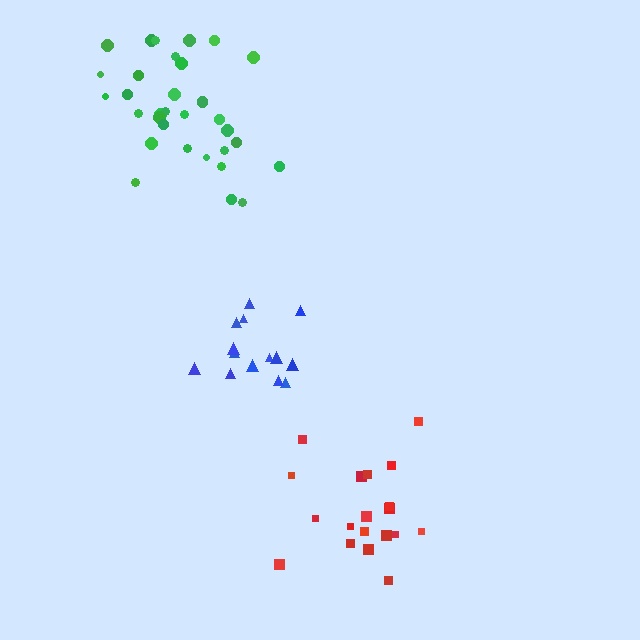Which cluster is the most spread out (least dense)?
Red.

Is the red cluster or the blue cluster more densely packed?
Blue.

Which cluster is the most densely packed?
Blue.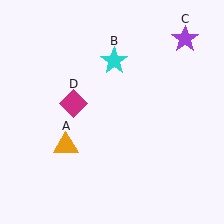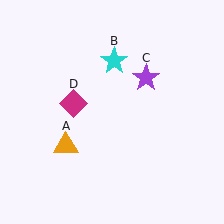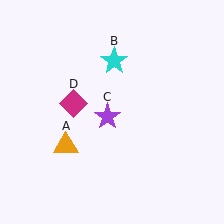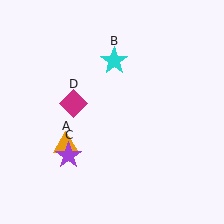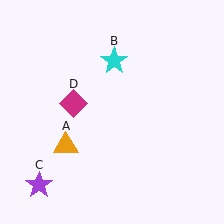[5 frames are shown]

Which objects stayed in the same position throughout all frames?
Orange triangle (object A) and cyan star (object B) and magenta diamond (object D) remained stationary.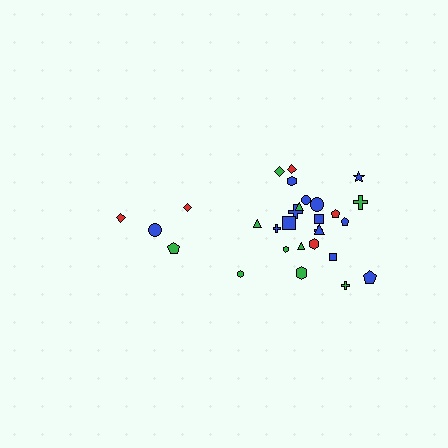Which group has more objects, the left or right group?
The right group.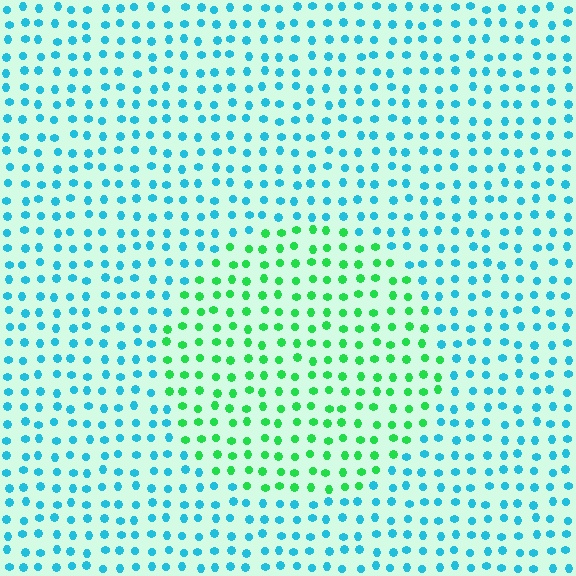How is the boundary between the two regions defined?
The boundary is defined purely by a slight shift in hue (about 57 degrees). Spacing, size, and orientation are identical on both sides.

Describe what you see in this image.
The image is filled with small cyan elements in a uniform arrangement. A circle-shaped region is visible where the elements are tinted to a slightly different hue, forming a subtle color boundary.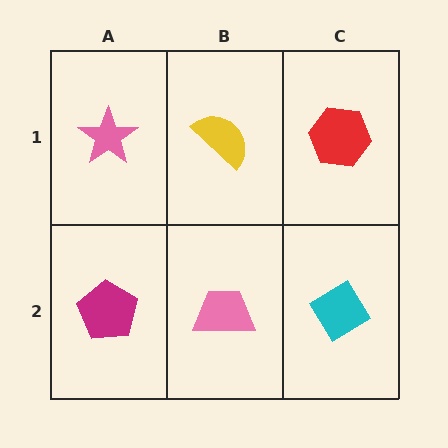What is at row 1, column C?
A red hexagon.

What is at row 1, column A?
A pink star.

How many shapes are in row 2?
3 shapes.